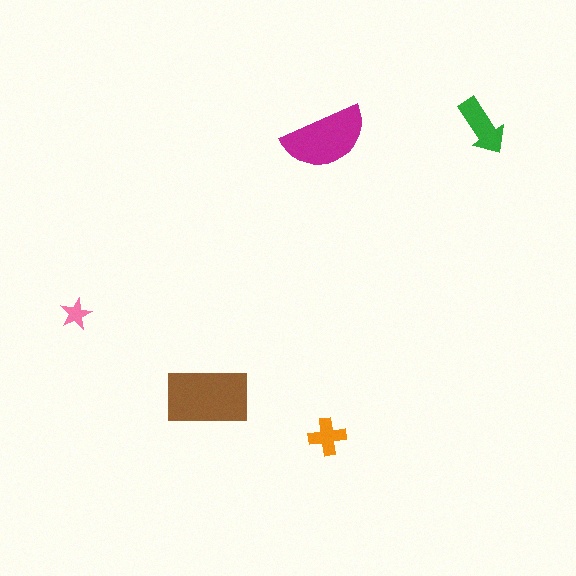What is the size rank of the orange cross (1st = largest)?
4th.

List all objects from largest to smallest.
The brown rectangle, the magenta semicircle, the green arrow, the orange cross, the pink star.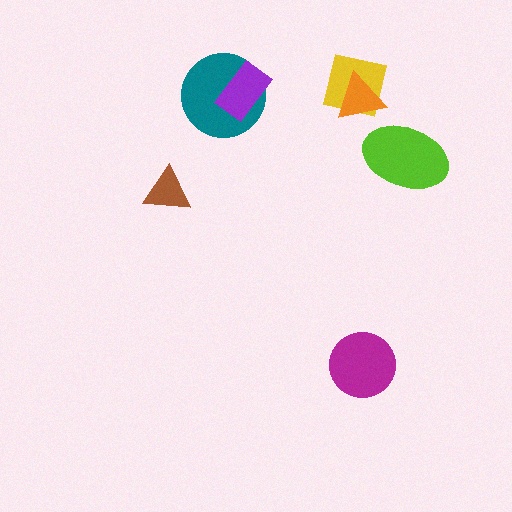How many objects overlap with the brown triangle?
0 objects overlap with the brown triangle.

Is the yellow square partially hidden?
Yes, it is partially covered by another shape.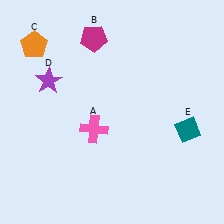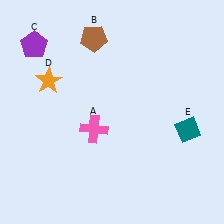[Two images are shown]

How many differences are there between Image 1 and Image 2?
There are 3 differences between the two images.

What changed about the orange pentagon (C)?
In Image 1, C is orange. In Image 2, it changed to purple.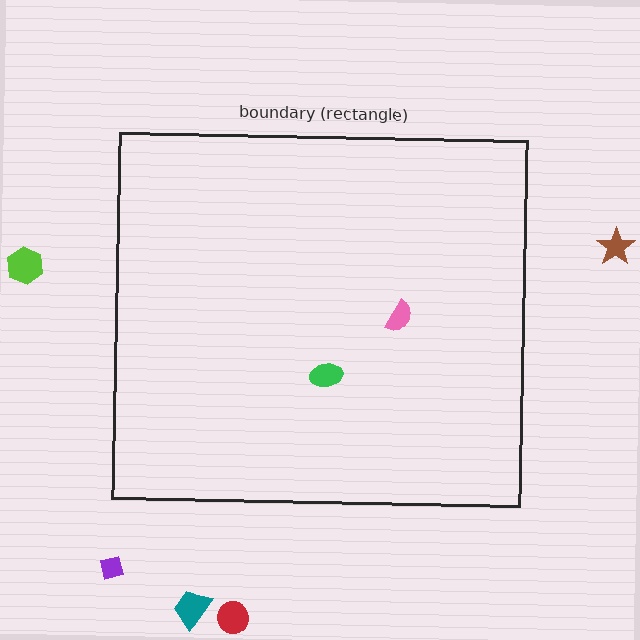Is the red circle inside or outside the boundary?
Outside.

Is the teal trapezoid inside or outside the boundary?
Outside.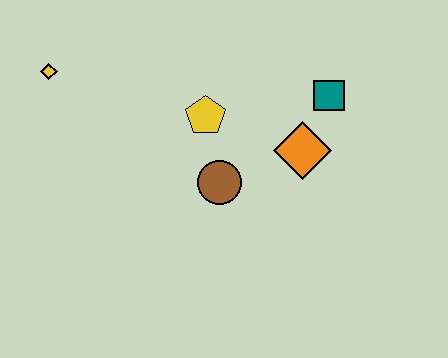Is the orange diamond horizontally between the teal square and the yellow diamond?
Yes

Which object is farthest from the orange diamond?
The yellow diamond is farthest from the orange diamond.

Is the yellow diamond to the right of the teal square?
No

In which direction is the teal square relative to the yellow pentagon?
The teal square is to the right of the yellow pentagon.